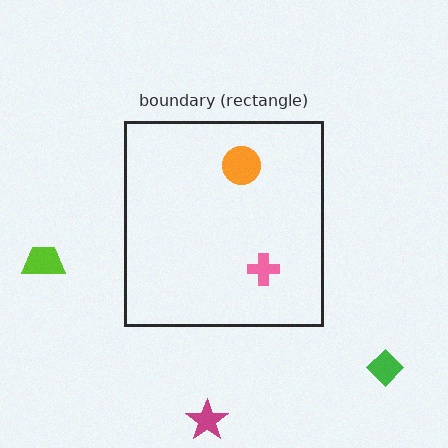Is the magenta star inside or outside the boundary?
Outside.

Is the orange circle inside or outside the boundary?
Inside.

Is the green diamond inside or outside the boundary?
Outside.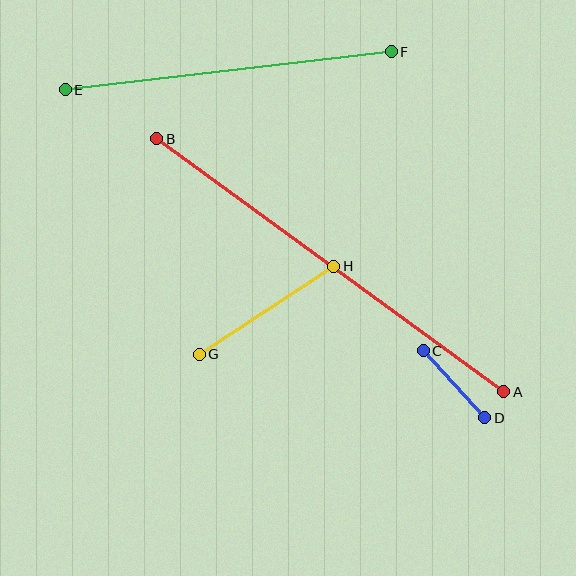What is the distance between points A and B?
The distance is approximately 429 pixels.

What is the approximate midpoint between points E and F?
The midpoint is at approximately (228, 71) pixels.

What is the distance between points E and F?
The distance is approximately 328 pixels.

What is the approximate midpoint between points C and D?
The midpoint is at approximately (454, 384) pixels.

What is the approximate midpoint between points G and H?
The midpoint is at approximately (267, 310) pixels.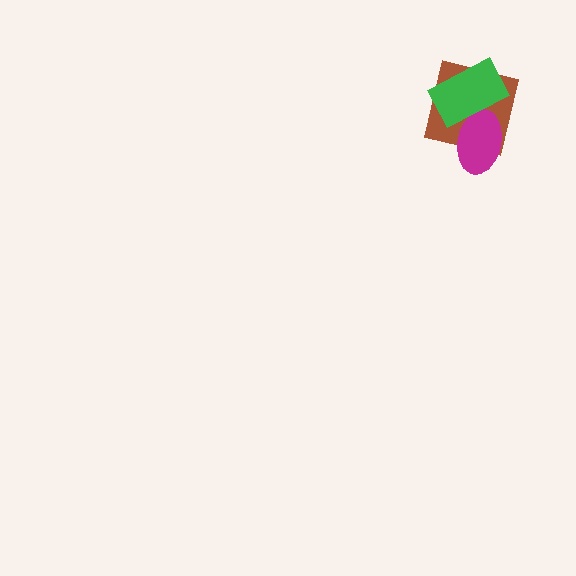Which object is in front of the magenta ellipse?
The green rectangle is in front of the magenta ellipse.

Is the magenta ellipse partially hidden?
Yes, it is partially covered by another shape.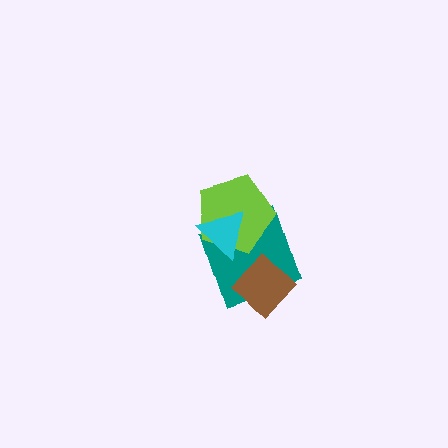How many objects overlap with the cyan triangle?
2 objects overlap with the cyan triangle.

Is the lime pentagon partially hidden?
Yes, it is partially covered by another shape.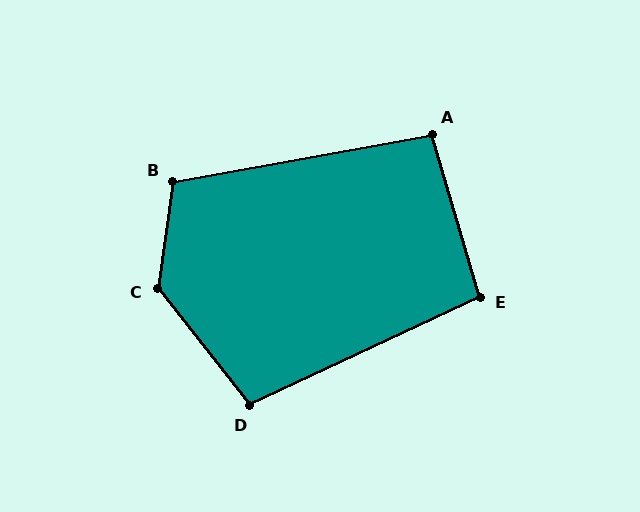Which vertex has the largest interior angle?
C, at approximately 134 degrees.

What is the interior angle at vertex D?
Approximately 103 degrees (obtuse).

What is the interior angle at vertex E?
Approximately 99 degrees (obtuse).